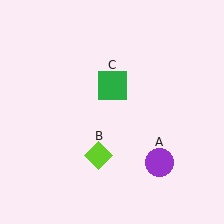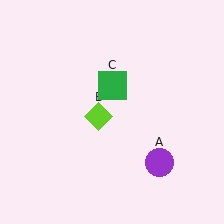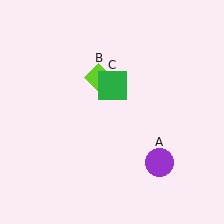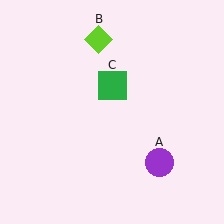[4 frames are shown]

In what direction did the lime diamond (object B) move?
The lime diamond (object B) moved up.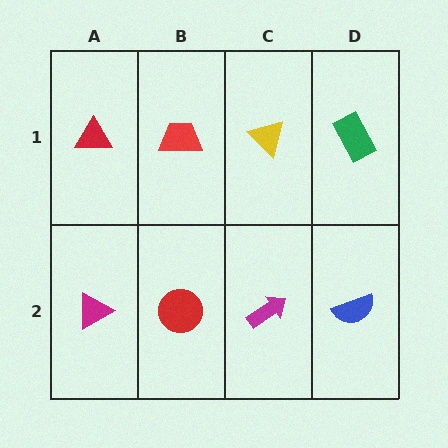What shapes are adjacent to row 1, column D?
A blue semicircle (row 2, column D), a yellow triangle (row 1, column C).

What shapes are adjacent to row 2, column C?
A yellow triangle (row 1, column C), a red circle (row 2, column B), a blue semicircle (row 2, column D).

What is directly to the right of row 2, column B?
A magenta arrow.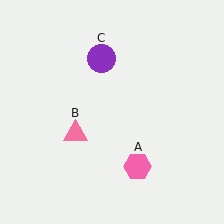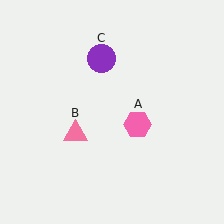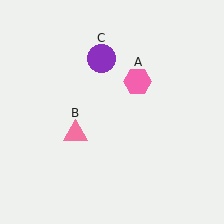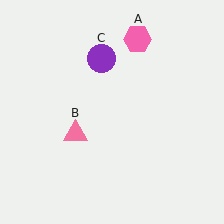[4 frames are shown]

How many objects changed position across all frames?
1 object changed position: pink hexagon (object A).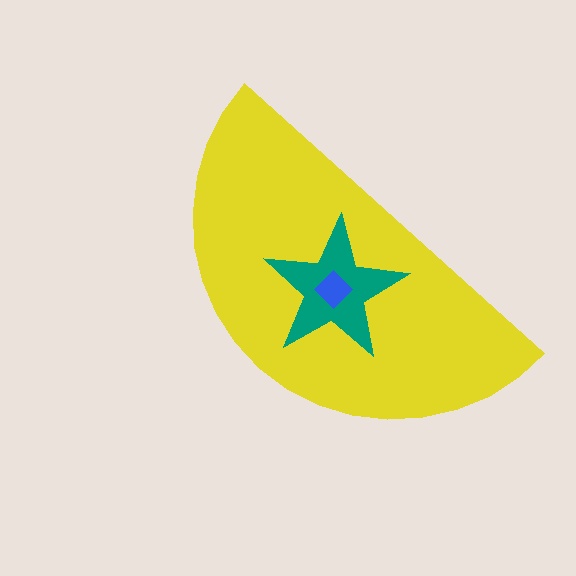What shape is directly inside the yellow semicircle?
The teal star.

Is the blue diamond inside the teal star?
Yes.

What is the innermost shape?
The blue diamond.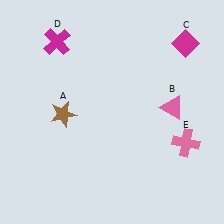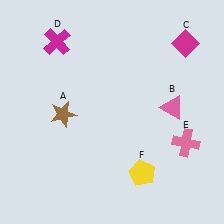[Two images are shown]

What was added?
A yellow pentagon (F) was added in Image 2.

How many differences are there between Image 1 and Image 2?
There is 1 difference between the two images.